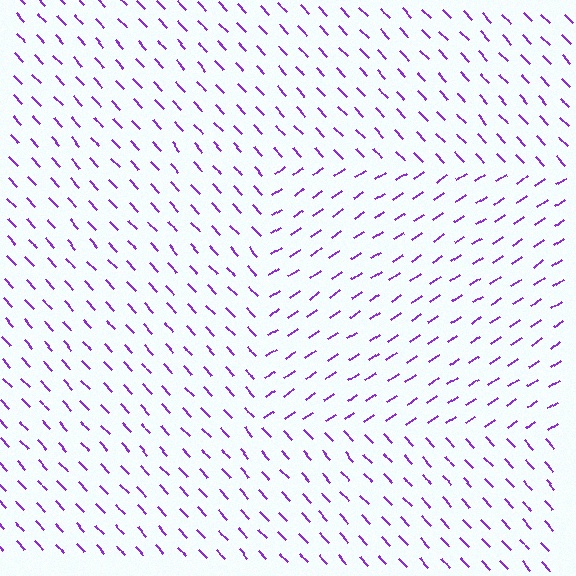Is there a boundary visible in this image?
Yes, there is a texture boundary formed by a change in line orientation.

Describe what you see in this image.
The image is filled with small purple line segments. A rectangle region in the image has lines oriented differently from the surrounding lines, creating a visible texture boundary.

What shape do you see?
I see a rectangle.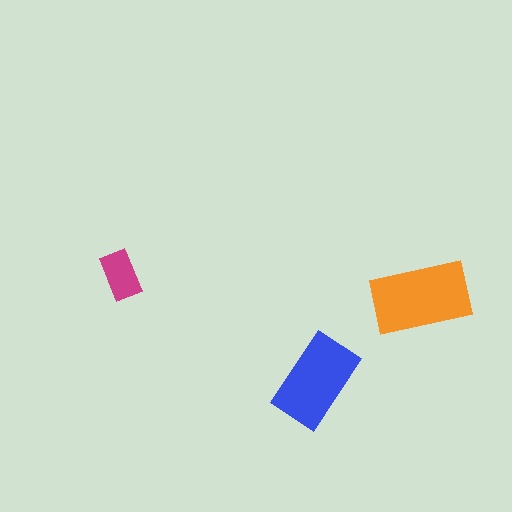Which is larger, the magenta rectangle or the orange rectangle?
The orange one.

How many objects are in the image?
There are 3 objects in the image.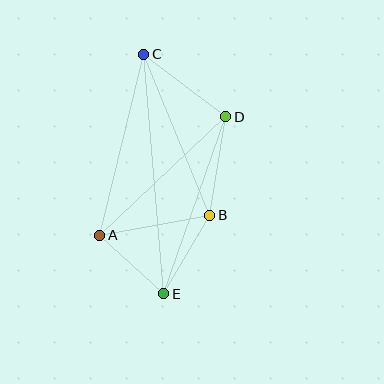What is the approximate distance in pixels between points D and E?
The distance between D and E is approximately 188 pixels.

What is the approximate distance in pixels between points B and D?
The distance between B and D is approximately 100 pixels.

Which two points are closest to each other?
Points A and E are closest to each other.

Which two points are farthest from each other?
Points C and E are farthest from each other.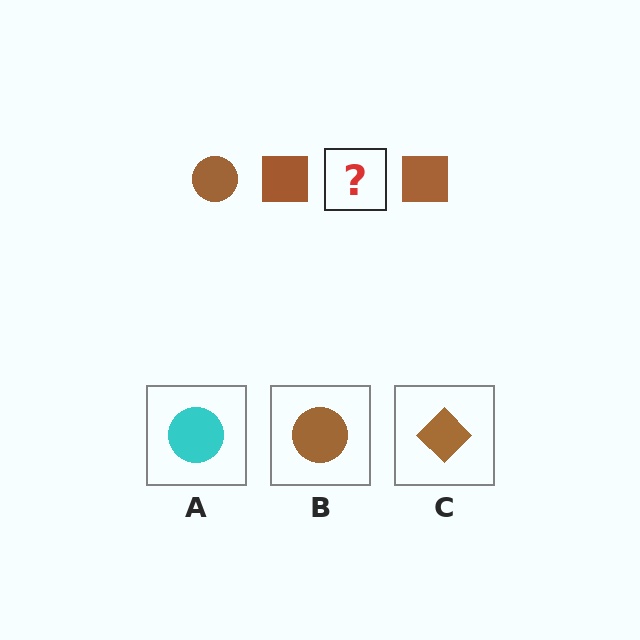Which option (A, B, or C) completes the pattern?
B.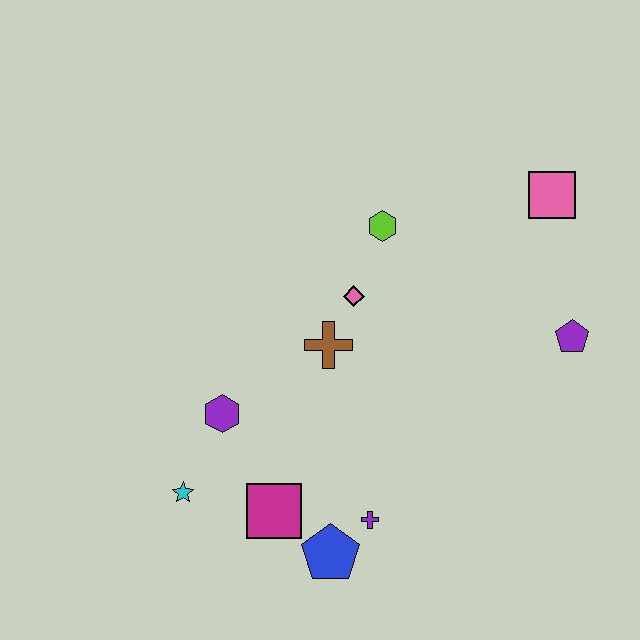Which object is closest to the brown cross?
The pink diamond is closest to the brown cross.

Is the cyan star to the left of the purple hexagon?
Yes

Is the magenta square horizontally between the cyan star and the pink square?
Yes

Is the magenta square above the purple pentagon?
No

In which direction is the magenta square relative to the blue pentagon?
The magenta square is to the left of the blue pentagon.